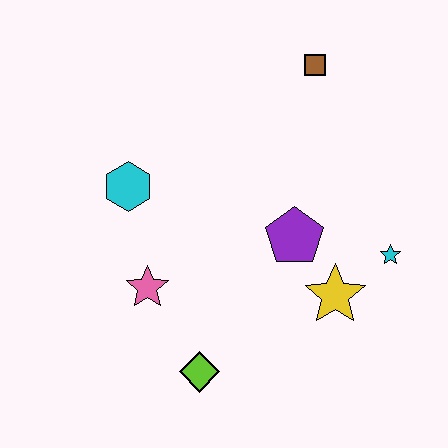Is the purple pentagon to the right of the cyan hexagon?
Yes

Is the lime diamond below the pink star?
Yes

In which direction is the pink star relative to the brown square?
The pink star is below the brown square.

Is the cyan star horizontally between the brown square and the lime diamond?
No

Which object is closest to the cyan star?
The yellow star is closest to the cyan star.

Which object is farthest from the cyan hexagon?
The cyan star is farthest from the cyan hexagon.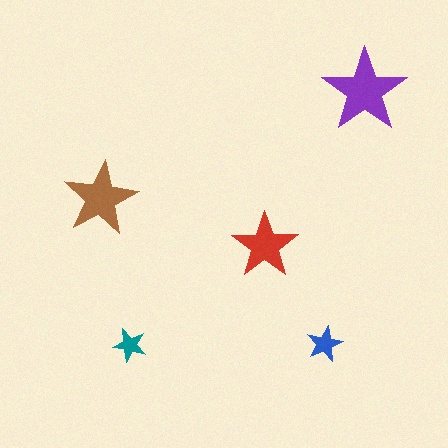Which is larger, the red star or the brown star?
The brown one.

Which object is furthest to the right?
The purple star is rightmost.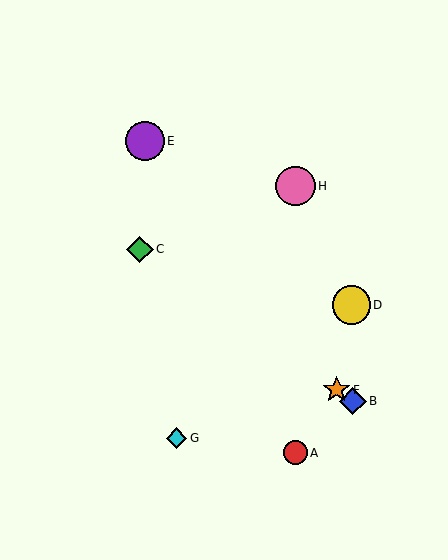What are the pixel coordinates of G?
Object G is at (177, 438).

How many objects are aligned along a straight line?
3 objects (B, C, F) are aligned along a straight line.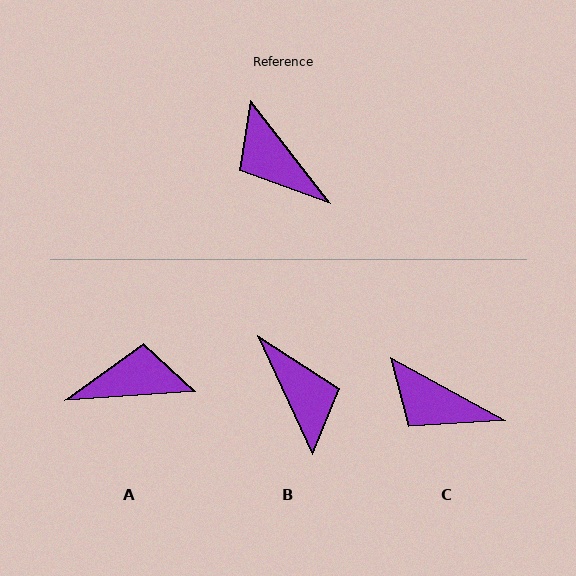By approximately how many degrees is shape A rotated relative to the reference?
Approximately 124 degrees clockwise.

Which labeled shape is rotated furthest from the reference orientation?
B, about 167 degrees away.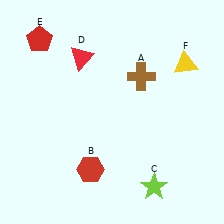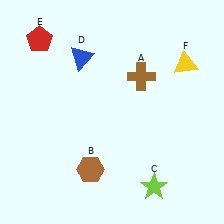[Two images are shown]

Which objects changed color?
B changed from red to brown. D changed from red to blue.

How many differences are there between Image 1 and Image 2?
There are 2 differences between the two images.